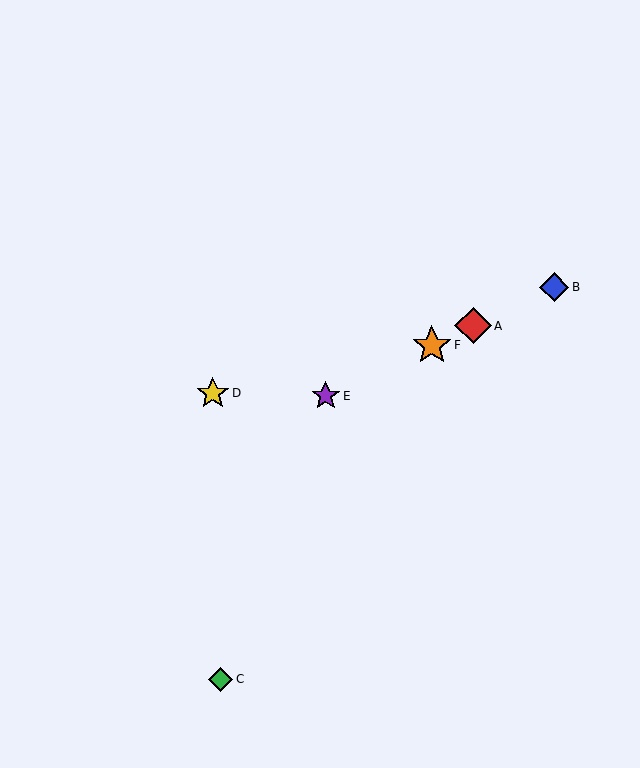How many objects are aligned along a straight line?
4 objects (A, B, E, F) are aligned along a straight line.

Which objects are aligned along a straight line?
Objects A, B, E, F are aligned along a straight line.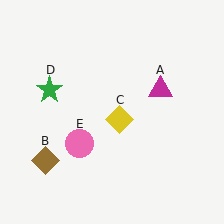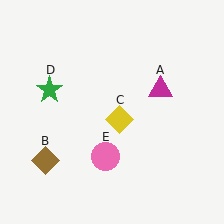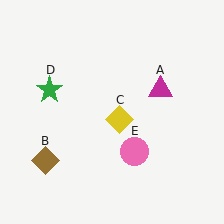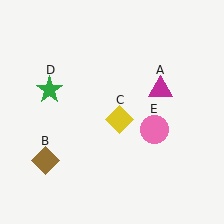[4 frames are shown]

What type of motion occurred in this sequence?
The pink circle (object E) rotated counterclockwise around the center of the scene.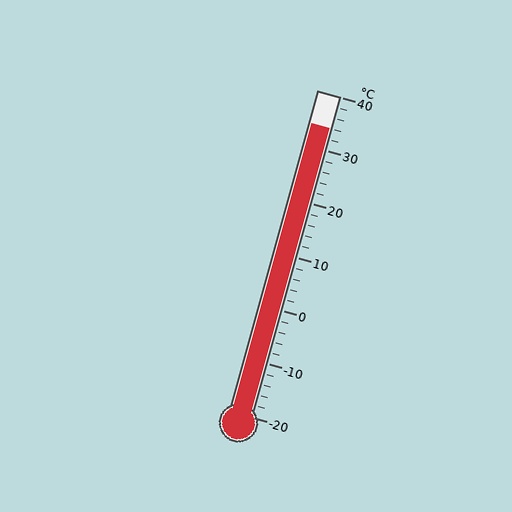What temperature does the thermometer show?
The thermometer shows approximately 34°C.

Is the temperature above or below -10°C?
The temperature is above -10°C.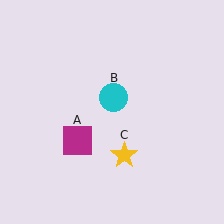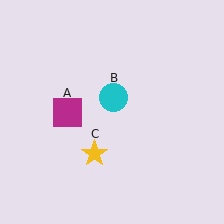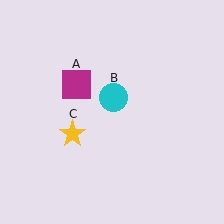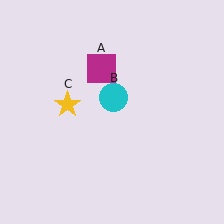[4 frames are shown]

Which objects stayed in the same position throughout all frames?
Cyan circle (object B) remained stationary.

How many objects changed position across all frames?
2 objects changed position: magenta square (object A), yellow star (object C).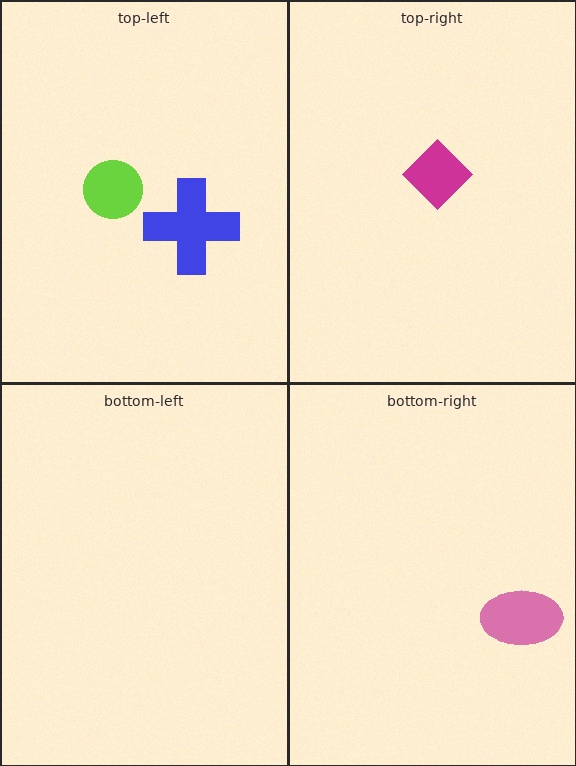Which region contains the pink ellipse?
The bottom-right region.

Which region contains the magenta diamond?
The top-right region.